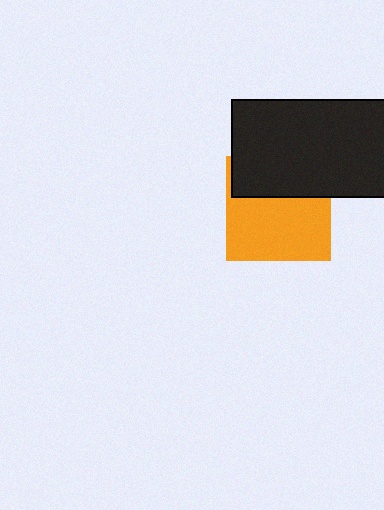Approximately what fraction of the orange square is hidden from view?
Roughly 37% of the orange square is hidden behind the black rectangle.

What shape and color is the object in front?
The object in front is a black rectangle.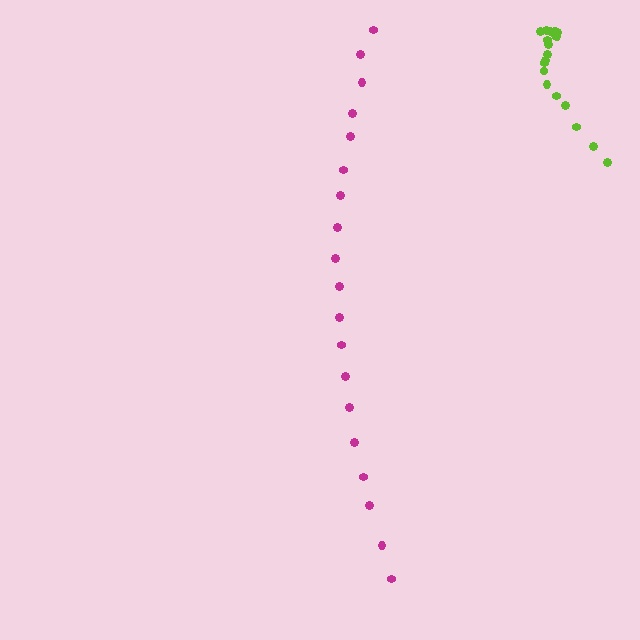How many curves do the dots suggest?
There are 2 distinct paths.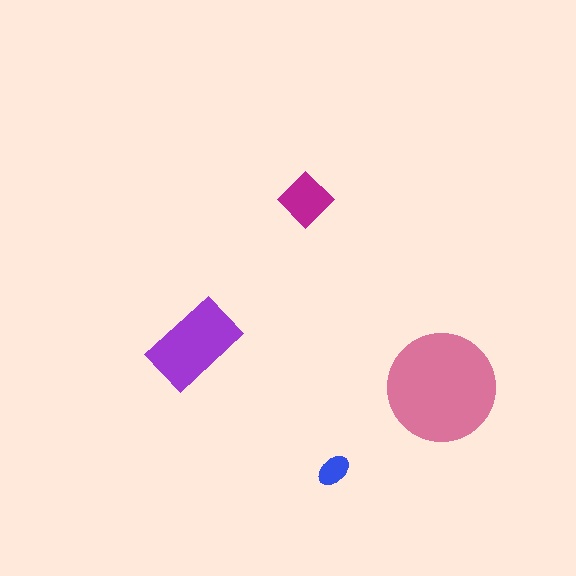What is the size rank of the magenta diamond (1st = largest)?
3rd.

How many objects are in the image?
There are 4 objects in the image.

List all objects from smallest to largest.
The blue ellipse, the magenta diamond, the purple rectangle, the pink circle.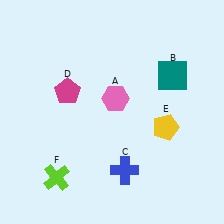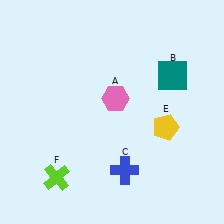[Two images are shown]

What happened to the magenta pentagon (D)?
The magenta pentagon (D) was removed in Image 2. It was in the top-left area of Image 1.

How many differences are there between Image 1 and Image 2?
There is 1 difference between the two images.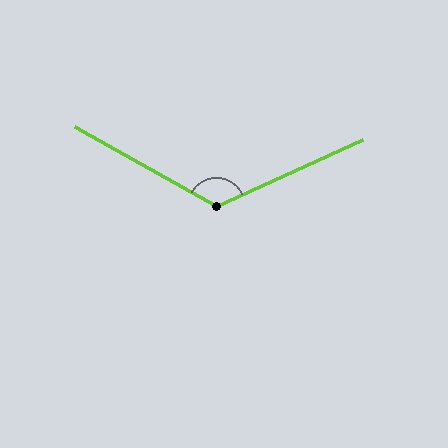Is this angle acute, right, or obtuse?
It is obtuse.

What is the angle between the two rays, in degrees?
Approximately 126 degrees.